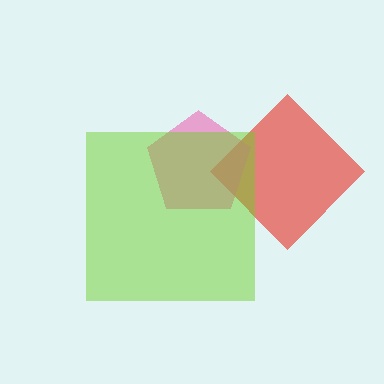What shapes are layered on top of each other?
The layered shapes are: a red diamond, a pink pentagon, a lime square.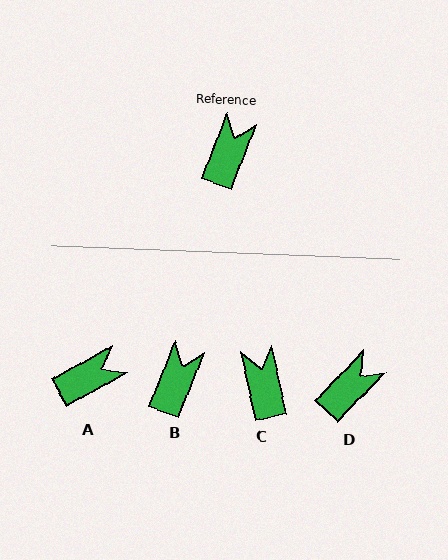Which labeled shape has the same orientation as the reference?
B.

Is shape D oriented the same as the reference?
No, it is off by about 24 degrees.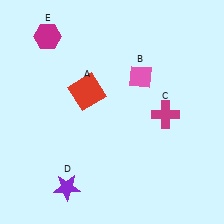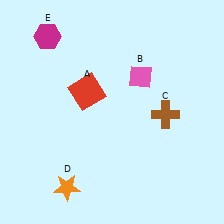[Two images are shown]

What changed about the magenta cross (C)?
In Image 1, C is magenta. In Image 2, it changed to brown.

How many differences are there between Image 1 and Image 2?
There are 2 differences between the two images.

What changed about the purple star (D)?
In Image 1, D is purple. In Image 2, it changed to orange.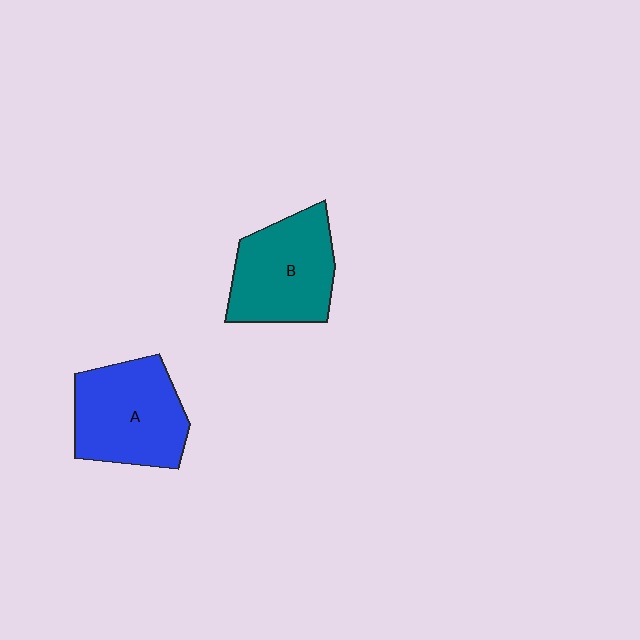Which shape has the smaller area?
Shape B (teal).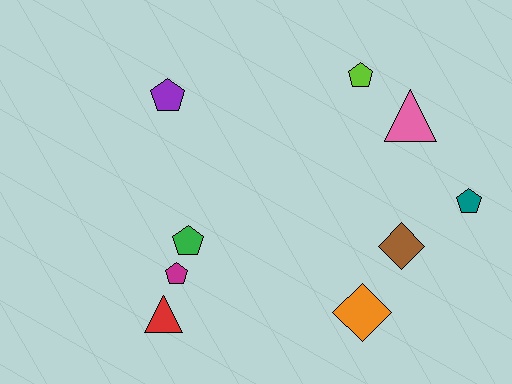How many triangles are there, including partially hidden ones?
There are 2 triangles.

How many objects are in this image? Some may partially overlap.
There are 9 objects.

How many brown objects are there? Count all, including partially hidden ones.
There is 1 brown object.